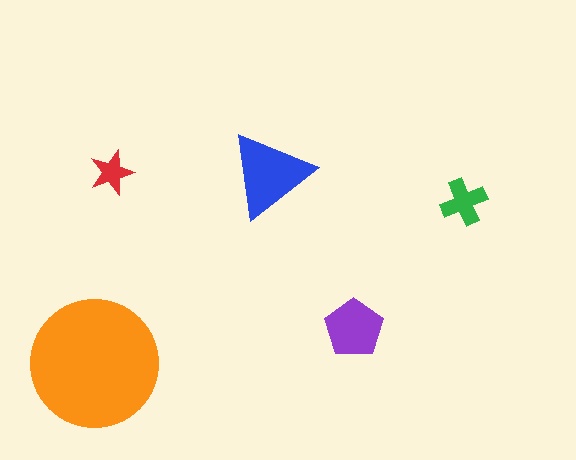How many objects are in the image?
There are 5 objects in the image.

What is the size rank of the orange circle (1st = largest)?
1st.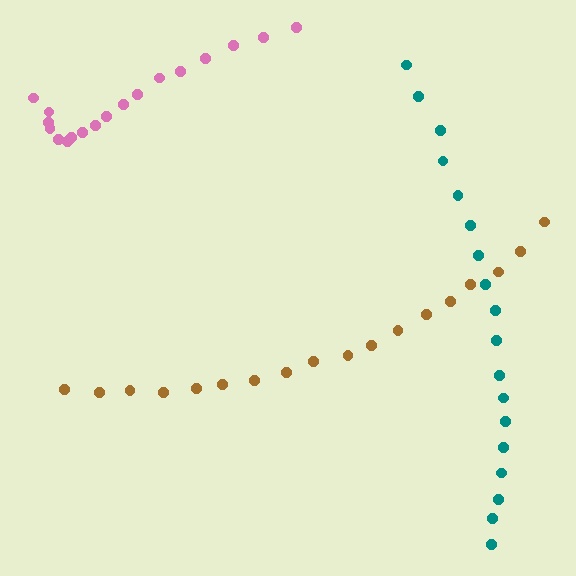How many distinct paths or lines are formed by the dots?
There are 3 distinct paths.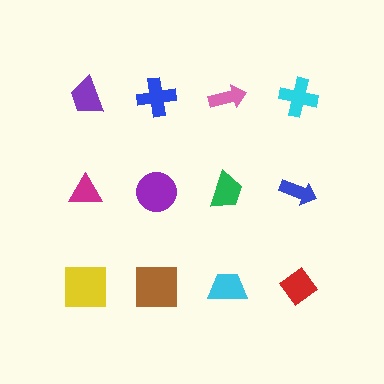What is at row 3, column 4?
A red diamond.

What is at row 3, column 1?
A yellow square.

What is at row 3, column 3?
A cyan trapezoid.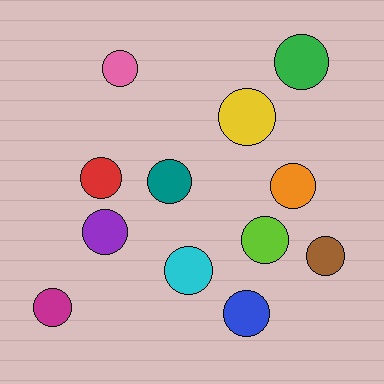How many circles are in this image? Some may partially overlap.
There are 12 circles.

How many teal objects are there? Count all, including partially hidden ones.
There is 1 teal object.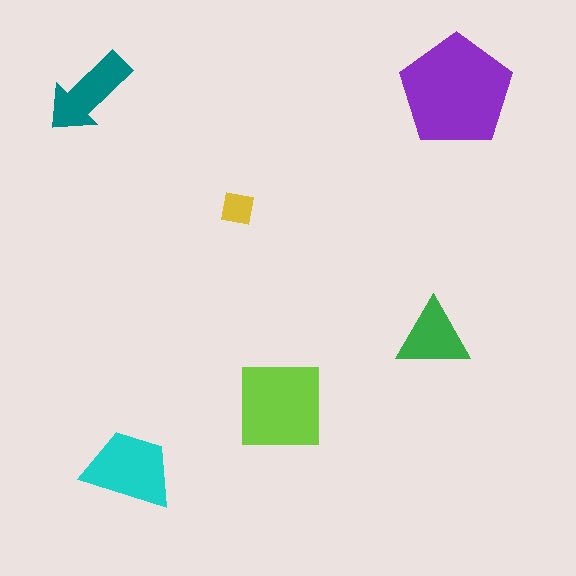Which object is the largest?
The purple pentagon.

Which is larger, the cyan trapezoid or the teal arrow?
The cyan trapezoid.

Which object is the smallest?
The yellow square.